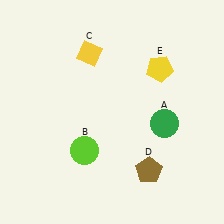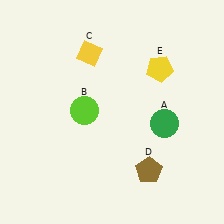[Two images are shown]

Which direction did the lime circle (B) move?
The lime circle (B) moved up.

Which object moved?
The lime circle (B) moved up.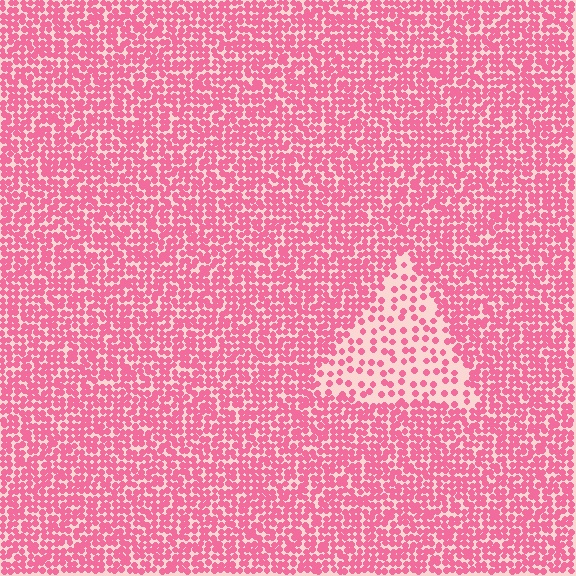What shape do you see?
I see a triangle.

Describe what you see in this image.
The image contains small pink elements arranged at two different densities. A triangle-shaped region is visible where the elements are less densely packed than the surrounding area.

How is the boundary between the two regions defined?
The boundary is defined by a change in element density (approximately 2.5x ratio). All elements are the same color, size, and shape.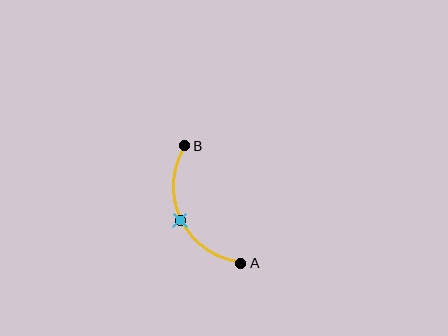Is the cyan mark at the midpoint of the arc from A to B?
Yes. The cyan mark lies on the arc at equal arc-length from both A and B — it is the arc midpoint.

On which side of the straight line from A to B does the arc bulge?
The arc bulges to the left of the straight line connecting A and B.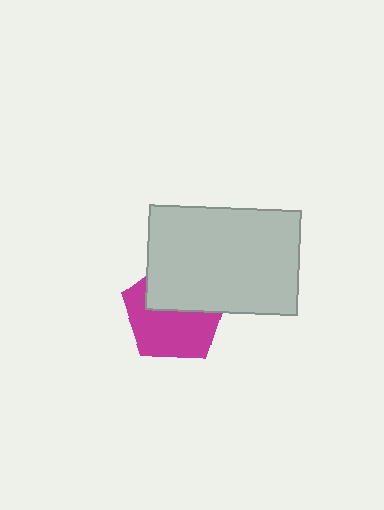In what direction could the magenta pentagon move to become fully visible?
The magenta pentagon could move down. That would shift it out from behind the light gray rectangle entirely.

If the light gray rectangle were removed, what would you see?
You would see the complete magenta pentagon.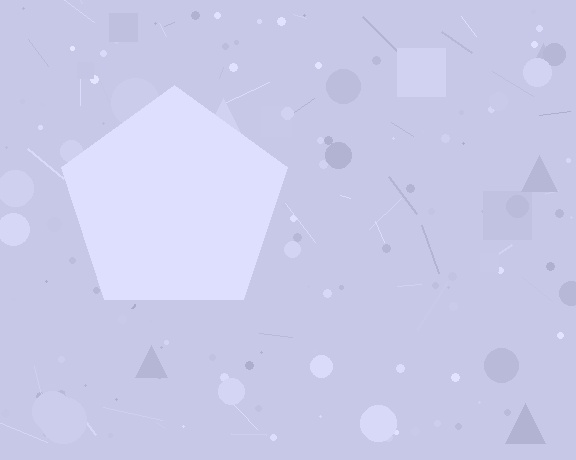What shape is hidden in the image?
A pentagon is hidden in the image.